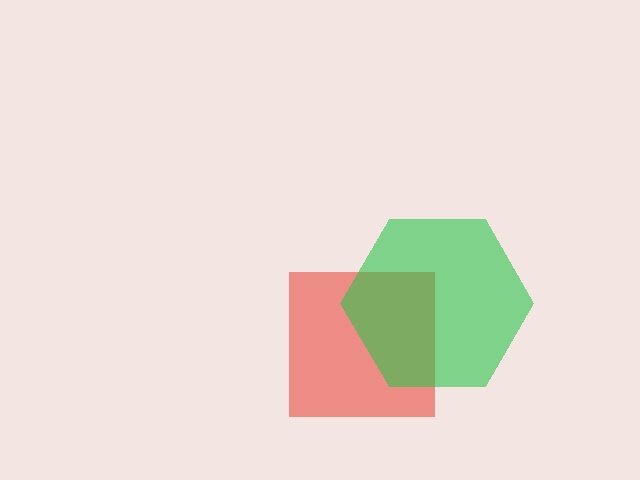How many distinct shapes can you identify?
There are 2 distinct shapes: a red square, a green hexagon.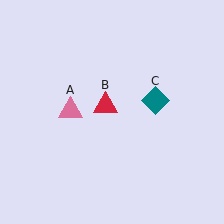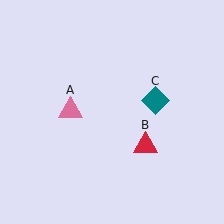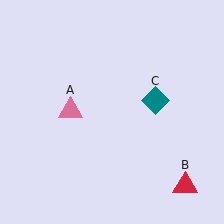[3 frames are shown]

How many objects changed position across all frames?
1 object changed position: red triangle (object B).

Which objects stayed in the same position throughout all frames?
Pink triangle (object A) and teal diamond (object C) remained stationary.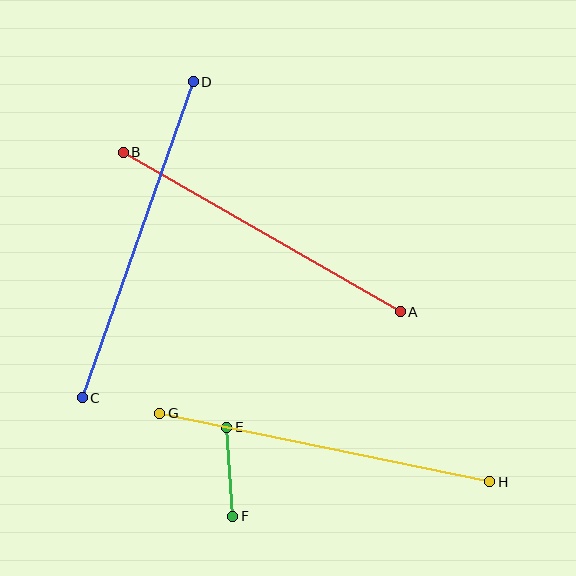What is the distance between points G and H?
The distance is approximately 337 pixels.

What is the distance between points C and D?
The distance is approximately 335 pixels.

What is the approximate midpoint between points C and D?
The midpoint is at approximately (138, 240) pixels.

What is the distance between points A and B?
The distance is approximately 319 pixels.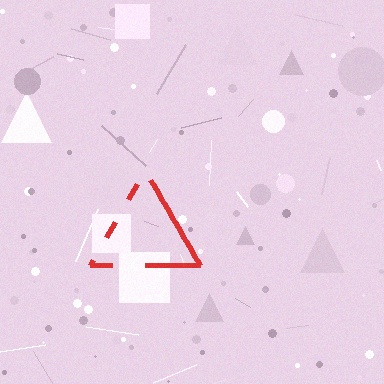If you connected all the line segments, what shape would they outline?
They would outline a triangle.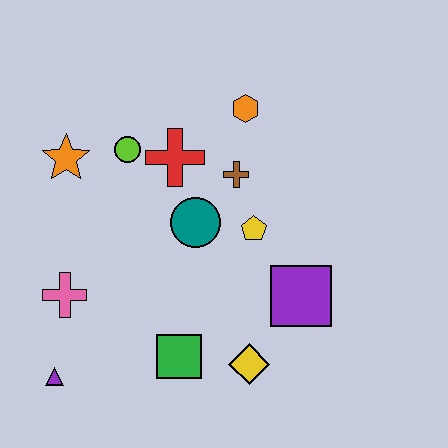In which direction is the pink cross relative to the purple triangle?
The pink cross is above the purple triangle.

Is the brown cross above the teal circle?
Yes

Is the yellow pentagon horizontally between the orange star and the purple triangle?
No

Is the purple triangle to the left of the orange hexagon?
Yes